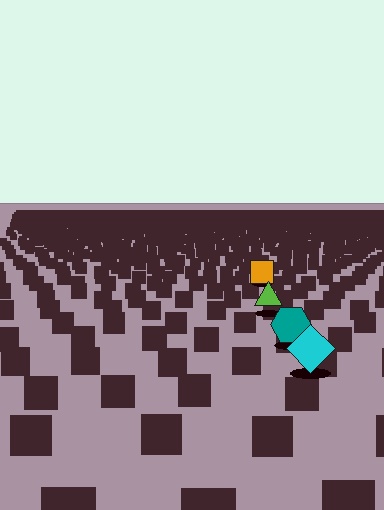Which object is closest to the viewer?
The cyan diamond is closest. The texture marks near it are larger and more spread out.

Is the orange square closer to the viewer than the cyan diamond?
No. The cyan diamond is closer — you can tell from the texture gradient: the ground texture is coarser near it.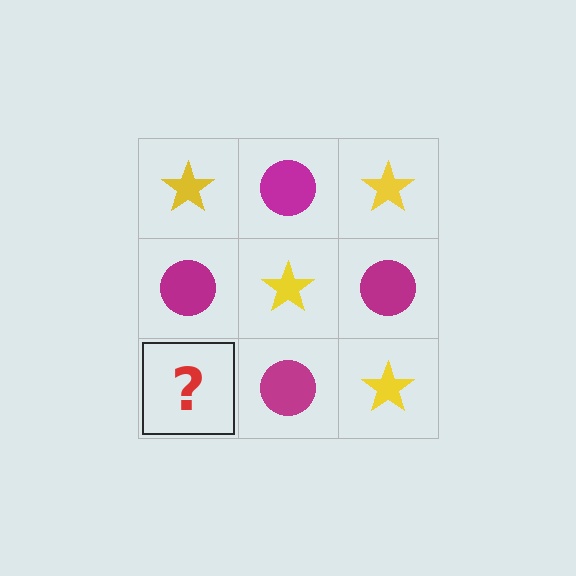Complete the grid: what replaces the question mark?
The question mark should be replaced with a yellow star.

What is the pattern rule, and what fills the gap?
The rule is that it alternates yellow star and magenta circle in a checkerboard pattern. The gap should be filled with a yellow star.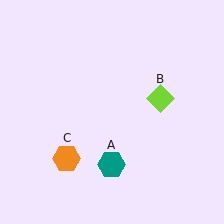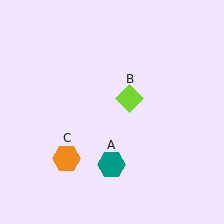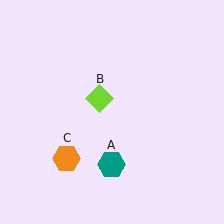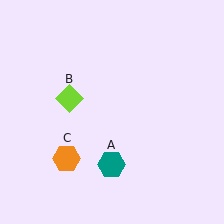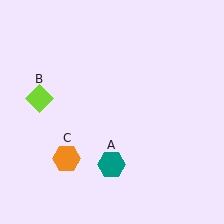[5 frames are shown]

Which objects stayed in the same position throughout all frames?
Teal hexagon (object A) and orange hexagon (object C) remained stationary.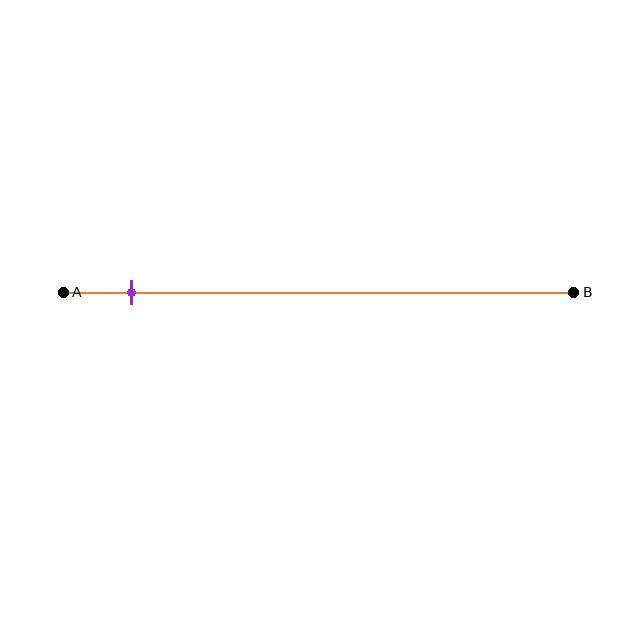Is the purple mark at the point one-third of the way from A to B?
No, the mark is at about 15% from A, not at the 33% one-third point.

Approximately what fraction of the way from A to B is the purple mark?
The purple mark is approximately 15% of the way from A to B.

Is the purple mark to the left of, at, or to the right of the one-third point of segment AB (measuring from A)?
The purple mark is to the left of the one-third point of segment AB.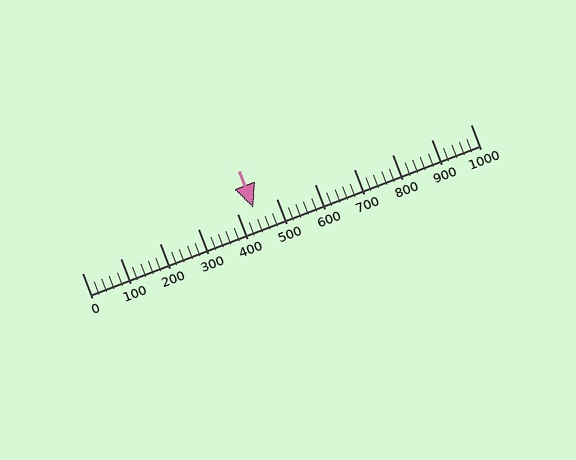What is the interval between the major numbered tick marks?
The major tick marks are spaced 100 units apart.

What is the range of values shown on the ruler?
The ruler shows values from 0 to 1000.